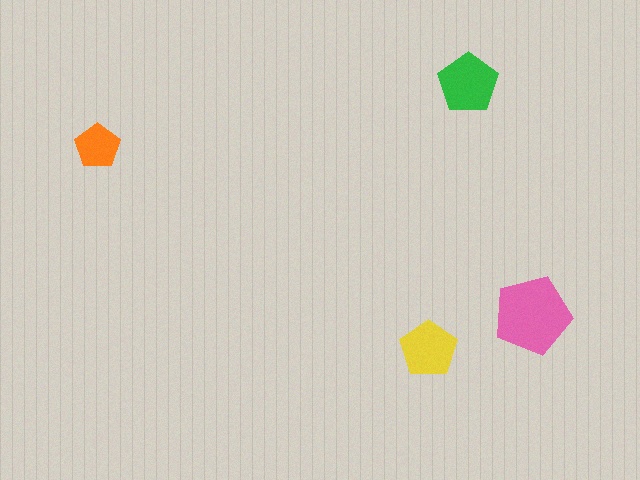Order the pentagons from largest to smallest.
the pink one, the green one, the yellow one, the orange one.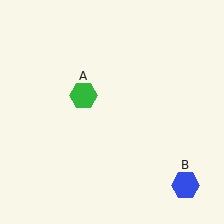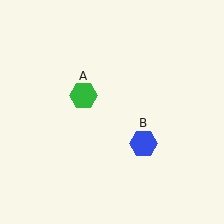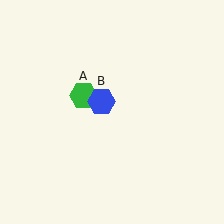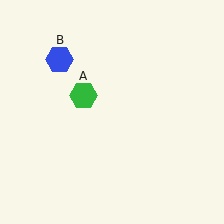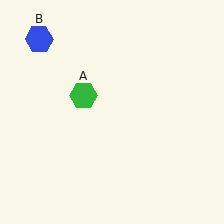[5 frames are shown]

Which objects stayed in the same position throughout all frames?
Green hexagon (object A) remained stationary.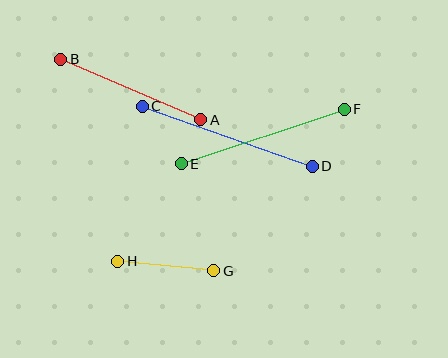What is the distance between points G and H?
The distance is approximately 97 pixels.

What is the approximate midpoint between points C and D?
The midpoint is at approximately (227, 136) pixels.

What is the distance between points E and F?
The distance is approximately 172 pixels.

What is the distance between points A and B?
The distance is approximately 153 pixels.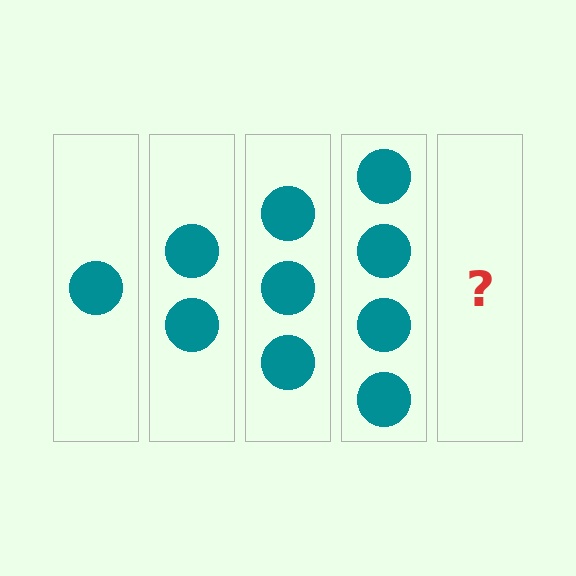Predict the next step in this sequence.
The next step is 5 circles.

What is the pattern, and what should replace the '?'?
The pattern is that each step adds one more circle. The '?' should be 5 circles.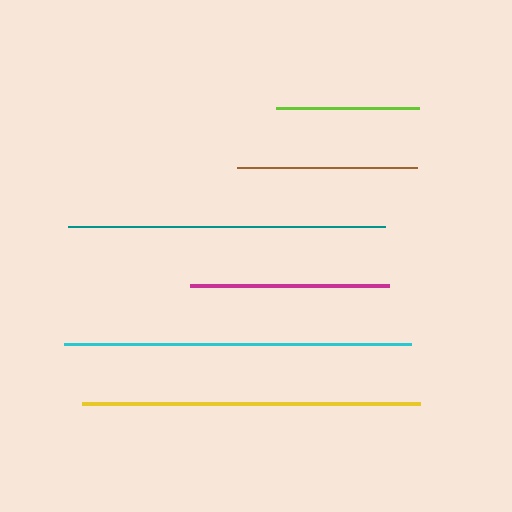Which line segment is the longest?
The cyan line is the longest at approximately 346 pixels.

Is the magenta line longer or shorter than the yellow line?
The yellow line is longer than the magenta line.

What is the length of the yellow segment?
The yellow segment is approximately 338 pixels long.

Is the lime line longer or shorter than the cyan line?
The cyan line is longer than the lime line.